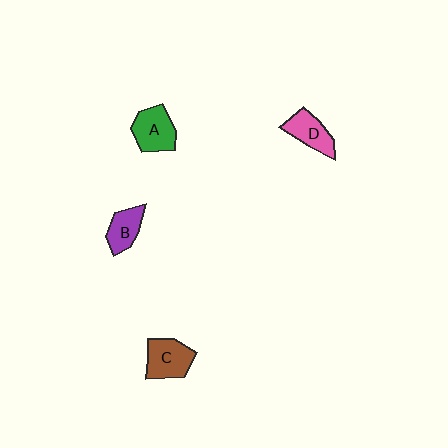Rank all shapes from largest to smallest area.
From largest to smallest: C (brown), A (green), D (pink), B (purple).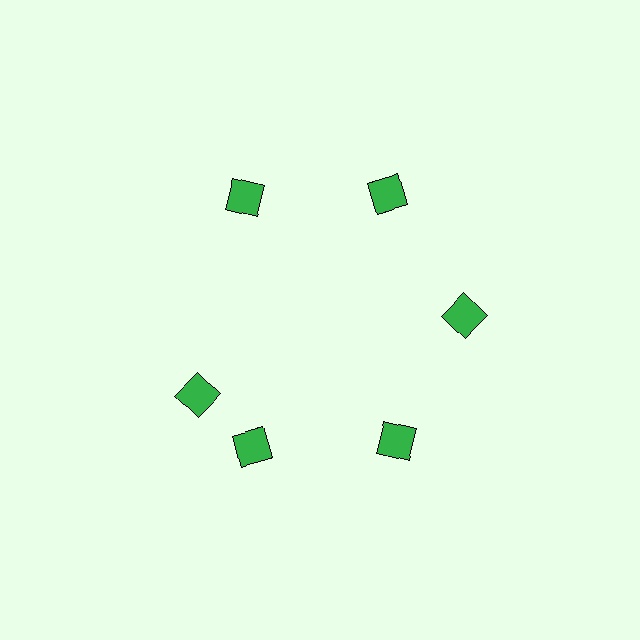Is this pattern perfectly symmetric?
No. The 6 green diamonds are arranged in a ring, but one element near the 9 o'clock position is rotated out of alignment along the ring, breaking the 6-fold rotational symmetry.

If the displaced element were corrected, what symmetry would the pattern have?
It would have 6-fold rotational symmetry — the pattern would map onto itself every 60 degrees.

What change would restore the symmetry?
The symmetry would be restored by rotating it back into even spacing with its neighbors so that all 6 diamonds sit at equal angles and equal distance from the center.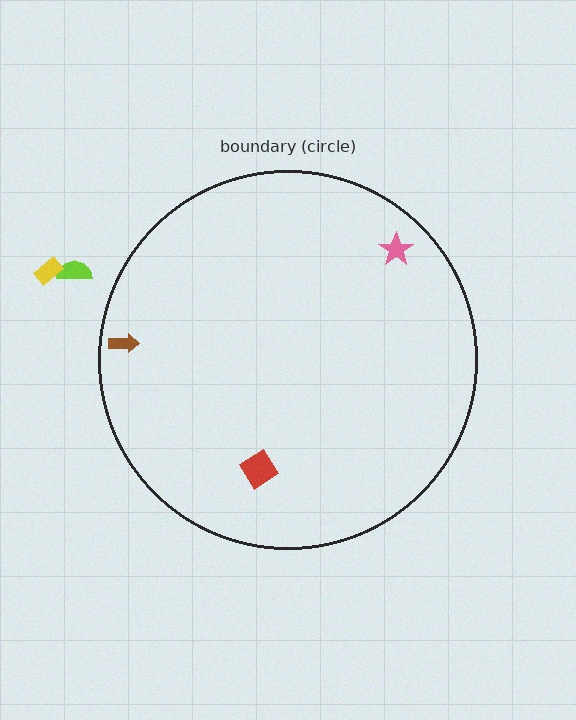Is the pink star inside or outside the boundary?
Inside.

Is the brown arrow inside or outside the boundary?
Inside.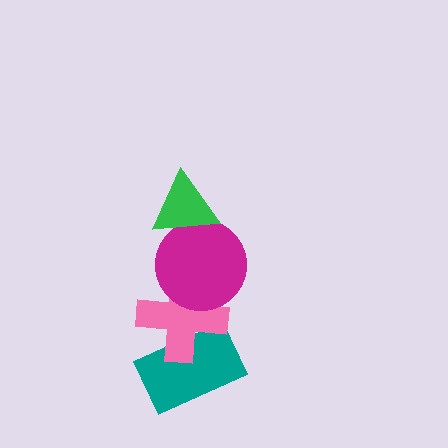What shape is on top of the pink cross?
The magenta circle is on top of the pink cross.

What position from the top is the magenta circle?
The magenta circle is 2nd from the top.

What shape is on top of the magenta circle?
The green triangle is on top of the magenta circle.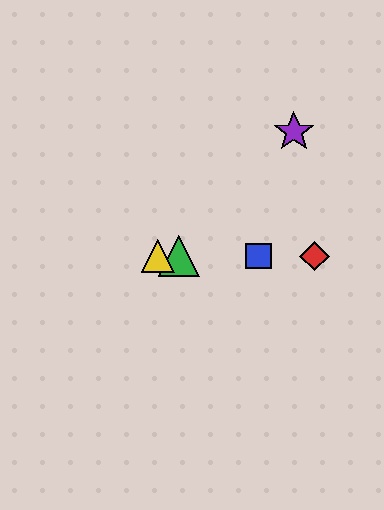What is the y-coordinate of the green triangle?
The green triangle is at y≈256.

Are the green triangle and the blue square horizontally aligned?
Yes, both are at y≈256.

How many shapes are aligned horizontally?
4 shapes (the red diamond, the blue square, the green triangle, the yellow triangle) are aligned horizontally.